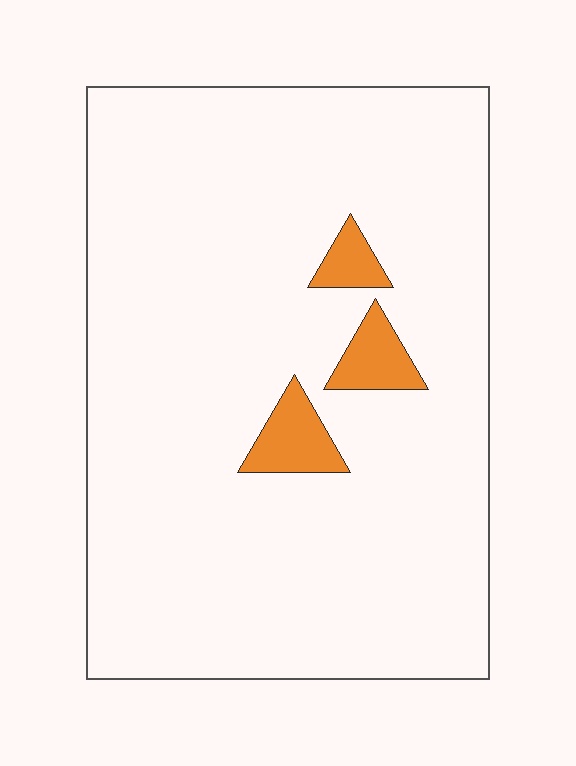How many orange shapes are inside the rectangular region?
3.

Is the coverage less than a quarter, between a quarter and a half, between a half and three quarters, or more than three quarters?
Less than a quarter.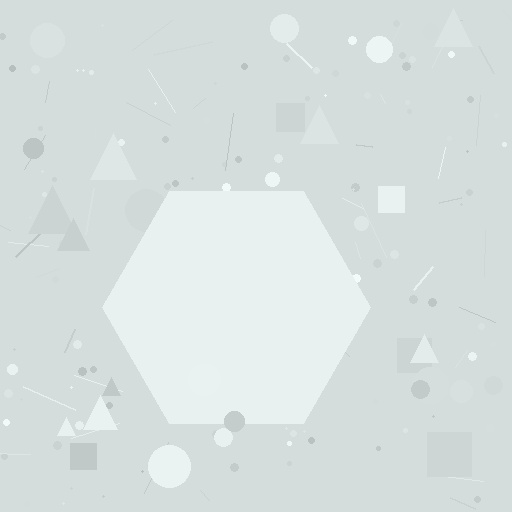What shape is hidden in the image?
A hexagon is hidden in the image.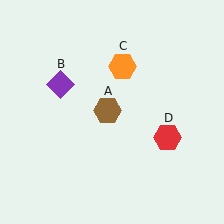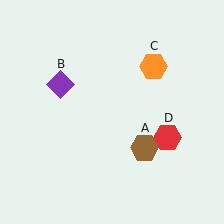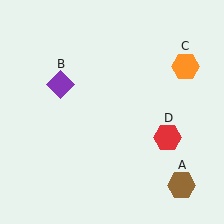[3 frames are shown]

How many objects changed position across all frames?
2 objects changed position: brown hexagon (object A), orange hexagon (object C).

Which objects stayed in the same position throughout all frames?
Purple diamond (object B) and red hexagon (object D) remained stationary.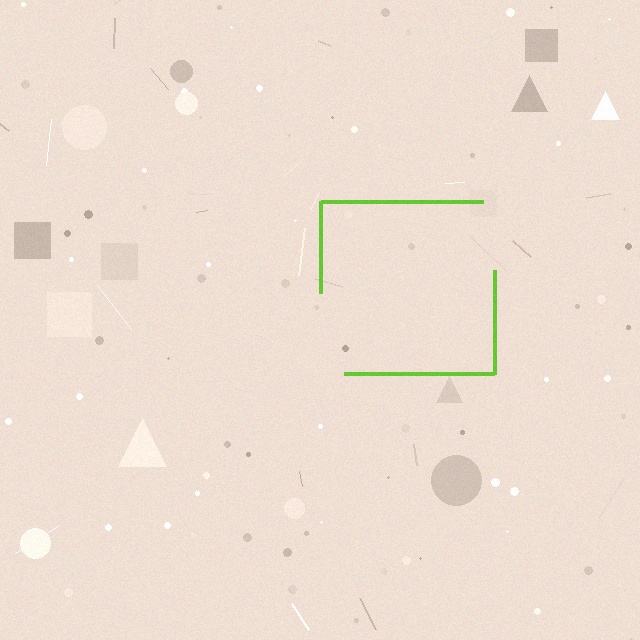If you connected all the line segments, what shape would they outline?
They would outline a square.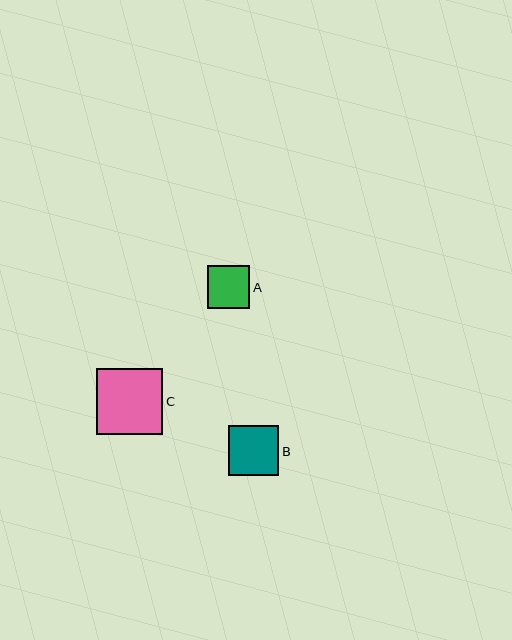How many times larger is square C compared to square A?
Square C is approximately 1.6 times the size of square A.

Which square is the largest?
Square C is the largest with a size of approximately 66 pixels.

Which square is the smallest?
Square A is the smallest with a size of approximately 42 pixels.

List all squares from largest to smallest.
From largest to smallest: C, B, A.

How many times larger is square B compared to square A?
Square B is approximately 1.2 times the size of square A.